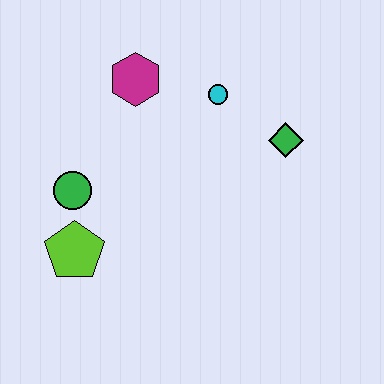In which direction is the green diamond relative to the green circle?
The green diamond is to the right of the green circle.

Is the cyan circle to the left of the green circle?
No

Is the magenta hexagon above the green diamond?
Yes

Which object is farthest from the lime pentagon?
The green diamond is farthest from the lime pentagon.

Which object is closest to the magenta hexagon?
The cyan circle is closest to the magenta hexagon.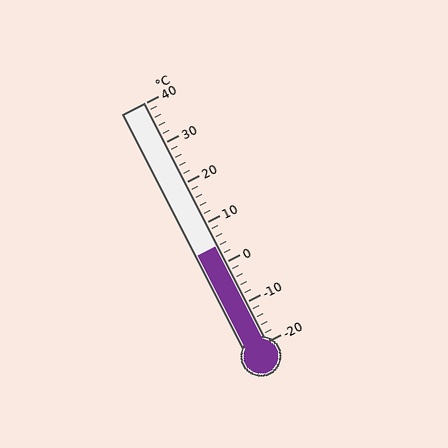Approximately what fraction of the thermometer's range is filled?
The thermometer is filled to approximately 40% of its range.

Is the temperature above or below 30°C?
The temperature is below 30°C.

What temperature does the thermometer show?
The thermometer shows approximately 4°C.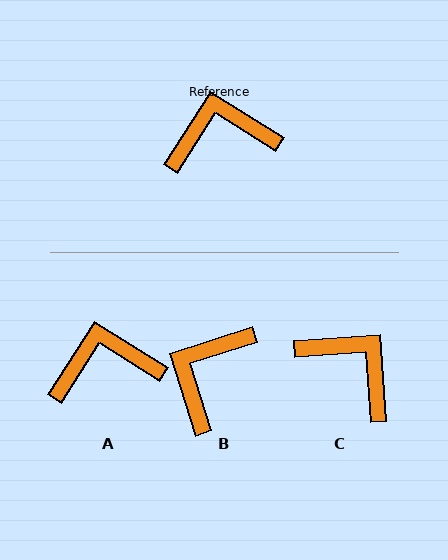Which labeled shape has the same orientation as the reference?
A.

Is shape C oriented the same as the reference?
No, it is off by about 54 degrees.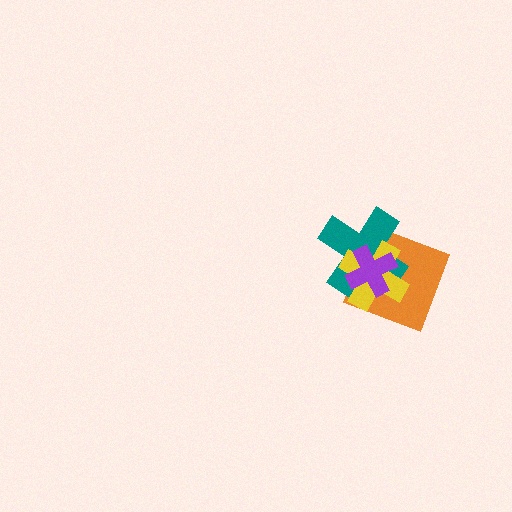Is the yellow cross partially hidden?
Yes, it is partially covered by another shape.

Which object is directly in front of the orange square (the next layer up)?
The teal cross is directly in front of the orange square.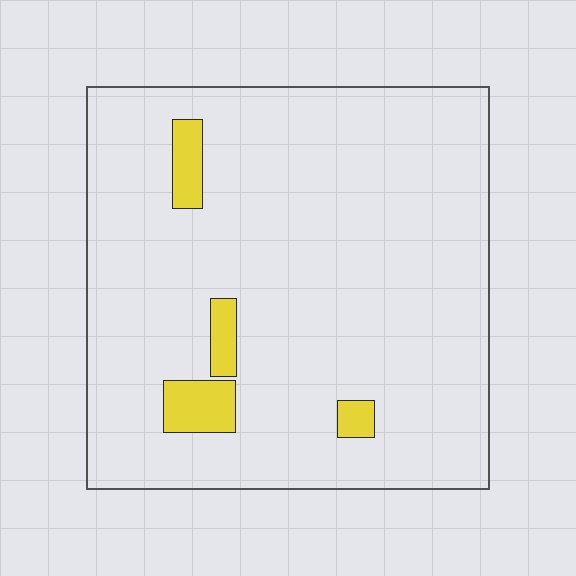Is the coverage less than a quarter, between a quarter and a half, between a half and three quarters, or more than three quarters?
Less than a quarter.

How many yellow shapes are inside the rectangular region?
4.